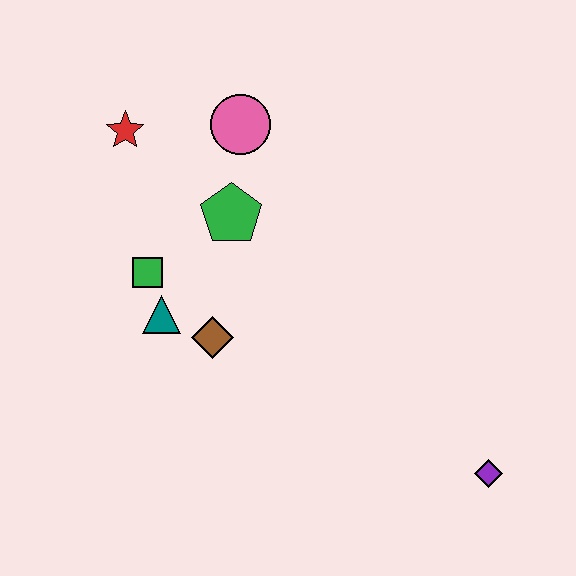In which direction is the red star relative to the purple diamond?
The red star is to the left of the purple diamond.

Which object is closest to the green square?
The teal triangle is closest to the green square.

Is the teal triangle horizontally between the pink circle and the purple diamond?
No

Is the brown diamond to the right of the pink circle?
No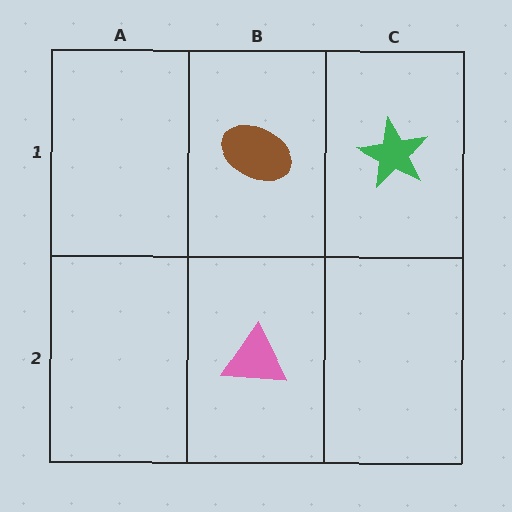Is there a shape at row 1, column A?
No, that cell is empty.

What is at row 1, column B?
A brown ellipse.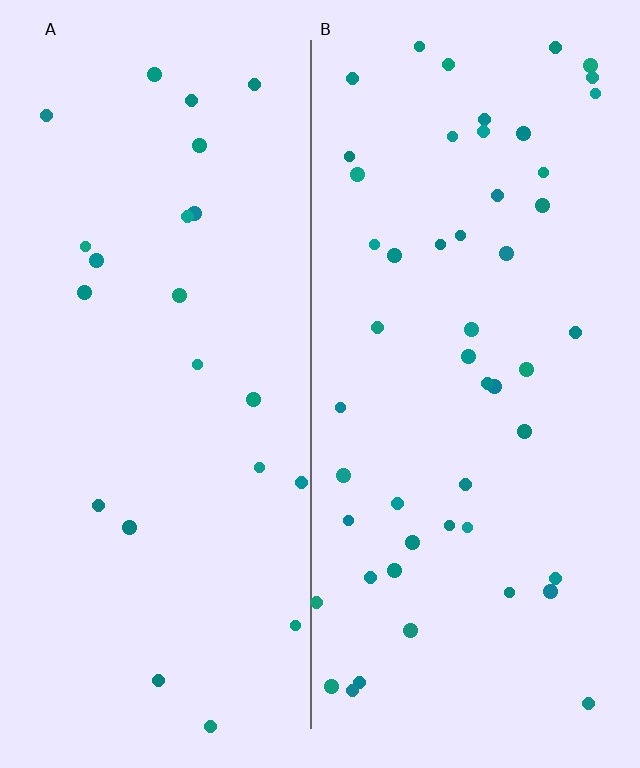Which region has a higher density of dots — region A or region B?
B (the right).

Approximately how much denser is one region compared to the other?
Approximately 2.2× — region B over region A.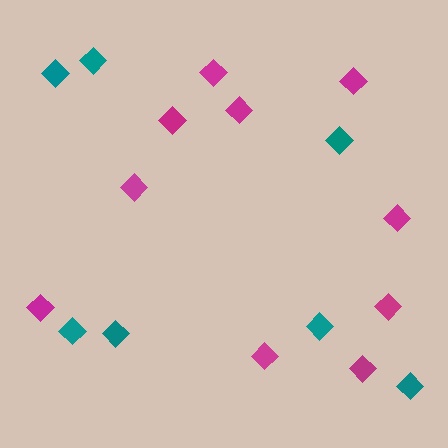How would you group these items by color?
There are 2 groups: one group of magenta diamonds (10) and one group of teal diamonds (7).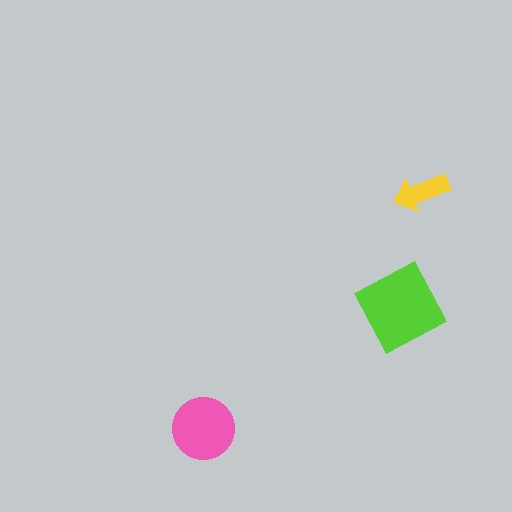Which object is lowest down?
The pink circle is bottommost.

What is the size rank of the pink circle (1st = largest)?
2nd.